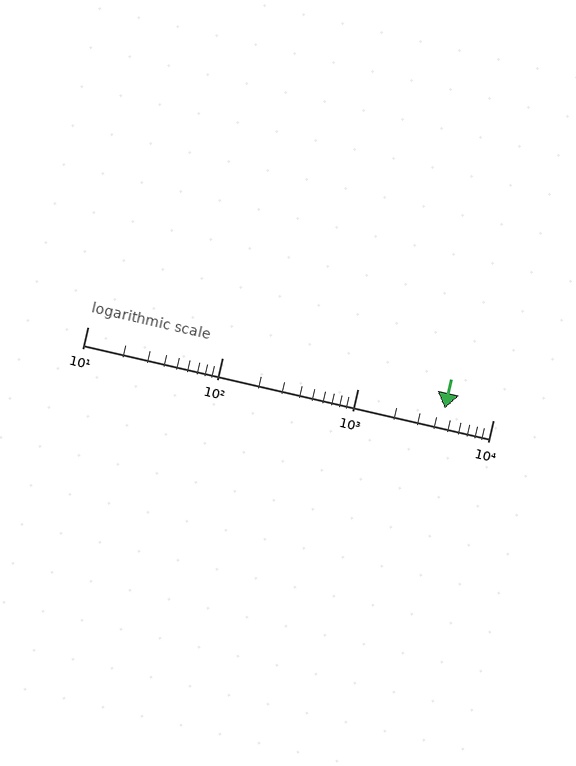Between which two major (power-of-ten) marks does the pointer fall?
The pointer is between 1000 and 10000.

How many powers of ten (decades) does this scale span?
The scale spans 3 decades, from 10 to 10000.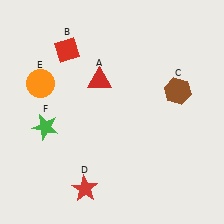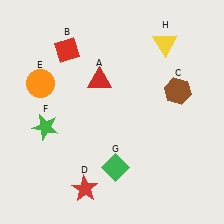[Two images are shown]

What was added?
A green diamond (G), a yellow triangle (H) were added in Image 2.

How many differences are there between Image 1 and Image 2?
There are 2 differences between the two images.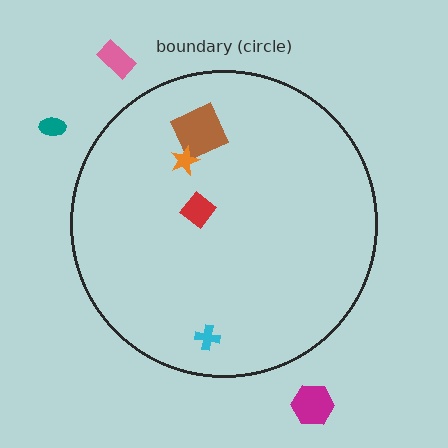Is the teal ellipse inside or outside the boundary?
Outside.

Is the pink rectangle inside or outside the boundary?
Outside.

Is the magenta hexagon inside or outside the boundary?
Outside.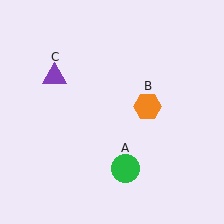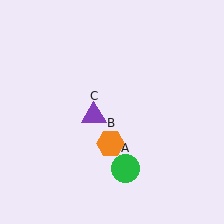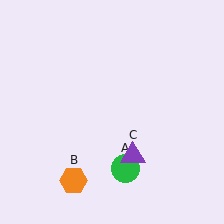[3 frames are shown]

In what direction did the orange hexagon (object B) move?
The orange hexagon (object B) moved down and to the left.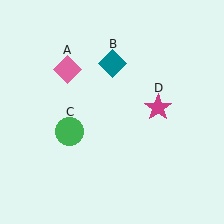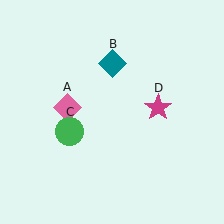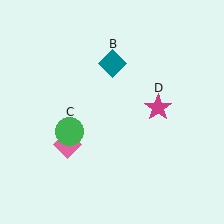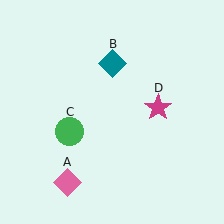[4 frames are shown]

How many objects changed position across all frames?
1 object changed position: pink diamond (object A).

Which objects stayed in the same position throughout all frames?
Teal diamond (object B) and green circle (object C) and magenta star (object D) remained stationary.